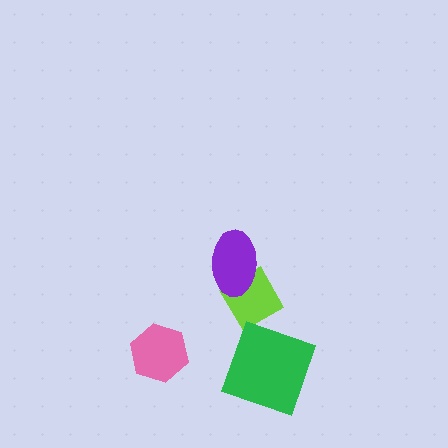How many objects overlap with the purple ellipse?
1 object overlaps with the purple ellipse.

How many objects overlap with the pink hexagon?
0 objects overlap with the pink hexagon.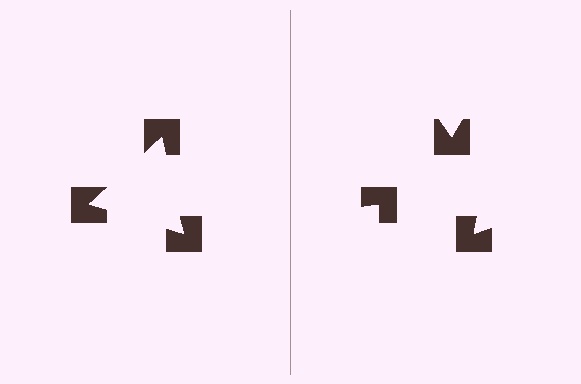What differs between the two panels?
The notched squares are positioned identically on both sides; only the wedge orientations differ. On the left they align to a triangle; on the right they are misaligned.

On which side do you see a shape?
An illusory triangle appears on the left side. On the right side the wedge cuts are rotated, so no coherent shape forms.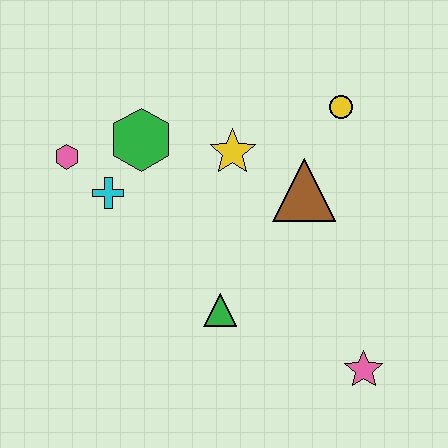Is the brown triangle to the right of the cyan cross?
Yes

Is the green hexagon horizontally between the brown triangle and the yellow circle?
No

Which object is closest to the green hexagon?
The cyan cross is closest to the green hexagon.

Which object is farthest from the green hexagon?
The pink star is farthest from the green hexagon.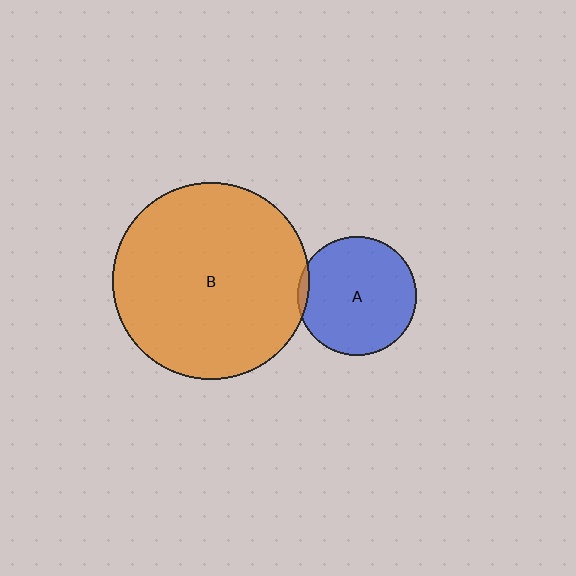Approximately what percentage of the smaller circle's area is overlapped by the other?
Approximately 5%.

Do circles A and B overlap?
Yes.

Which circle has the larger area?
Circle B (orange).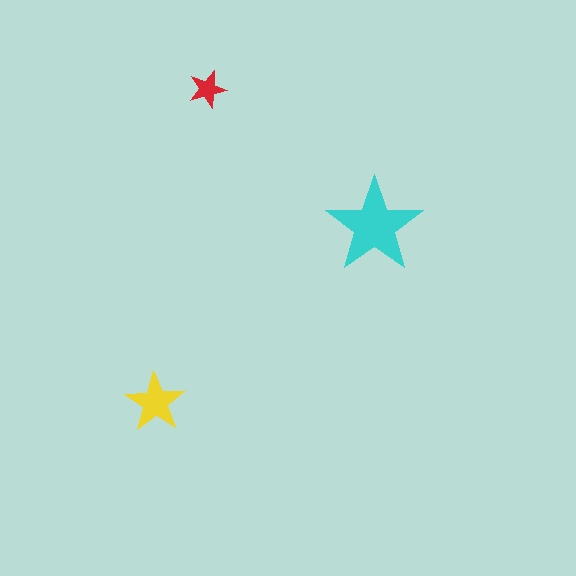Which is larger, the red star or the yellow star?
The yellow one.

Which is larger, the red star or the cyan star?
The cyan one.